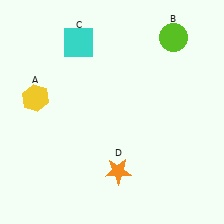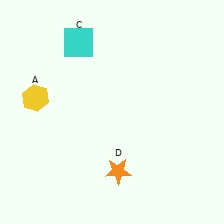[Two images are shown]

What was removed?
The lime circle (B) was removed in Image 2.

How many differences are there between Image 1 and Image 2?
There is 1 difference between the two images.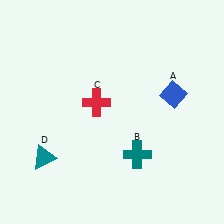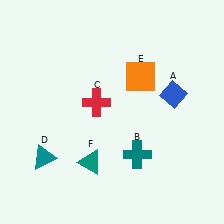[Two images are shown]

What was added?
An orange square (E), a teal triangle (F) were added in Image 2.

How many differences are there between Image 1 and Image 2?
There are 2 differences between the two images.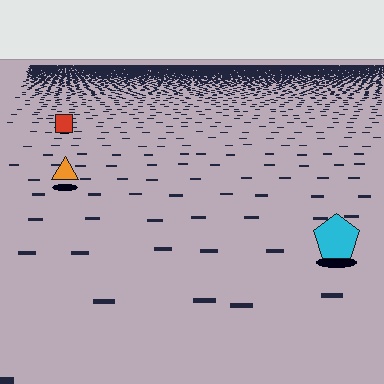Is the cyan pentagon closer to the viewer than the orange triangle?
Yes. The cyan pentagon is closer — you can tell from the texture gradient: the ground texture is coarser near it.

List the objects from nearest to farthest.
From nearest to farthest: the cyan pentagon, the orange triangle, the red square.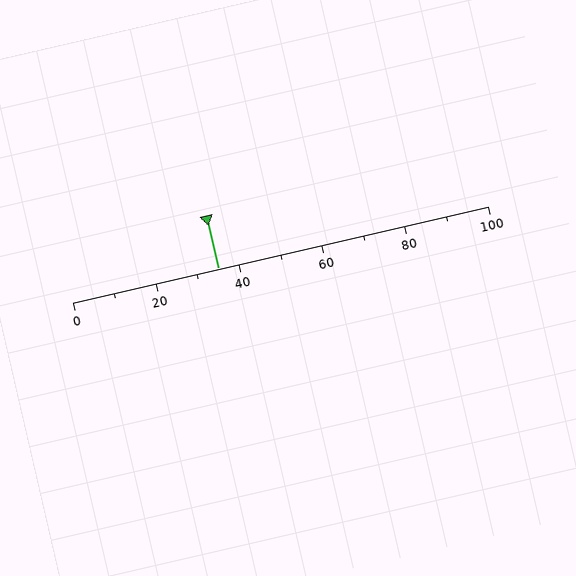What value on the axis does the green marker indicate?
The marker indicates approximately 35.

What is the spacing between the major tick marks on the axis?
The major ticks are spaced 20 apart.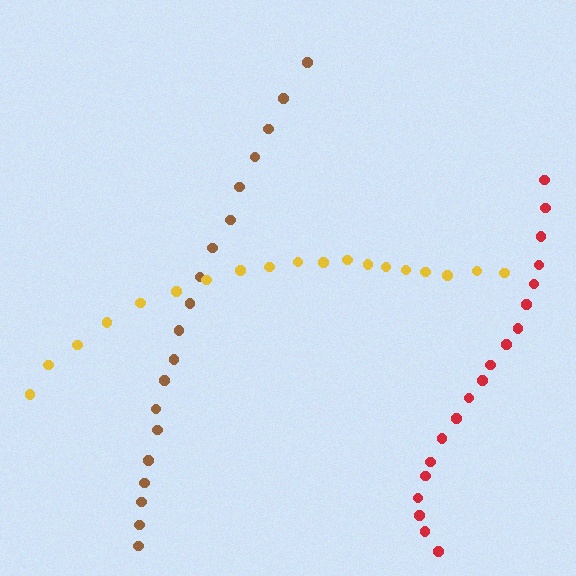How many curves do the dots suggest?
There are 3 distinct paths.